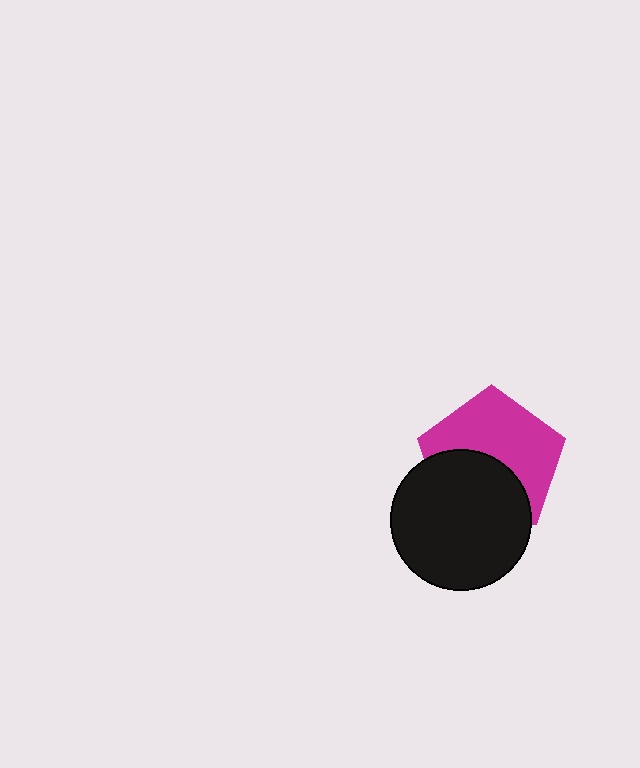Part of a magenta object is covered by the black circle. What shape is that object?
It is a pentagon.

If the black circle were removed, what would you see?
You would see the complete magenta pentagon.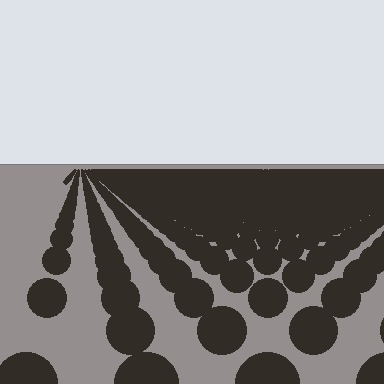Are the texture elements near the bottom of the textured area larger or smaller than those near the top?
Larger. Near the bottom, elements are closer to the viewer and appear at a bigger on-screen size.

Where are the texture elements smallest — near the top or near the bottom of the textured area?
Near the top.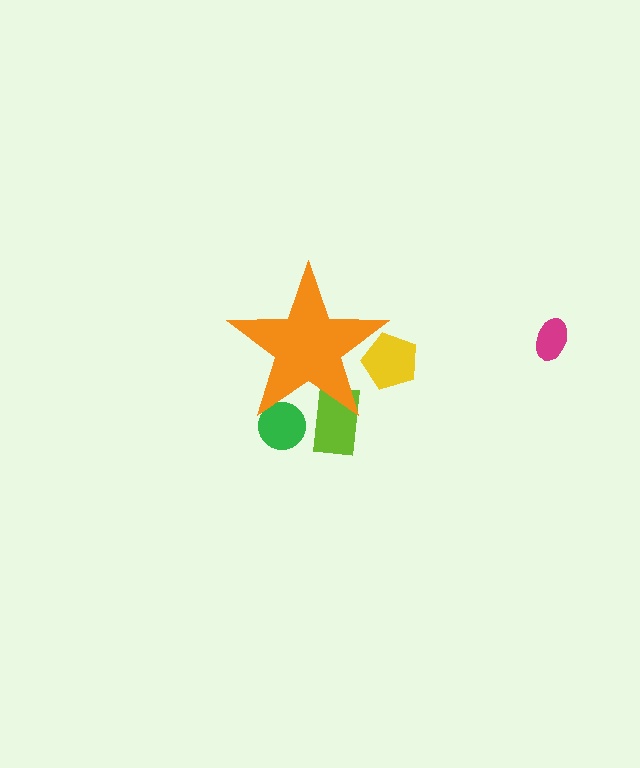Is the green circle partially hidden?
Yes, the green circle is partially hidden behind the orange star.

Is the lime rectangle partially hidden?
Yes, the lime rectangle is partially hidden behind the orange star.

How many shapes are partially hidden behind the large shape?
3 shapes are partially hidden.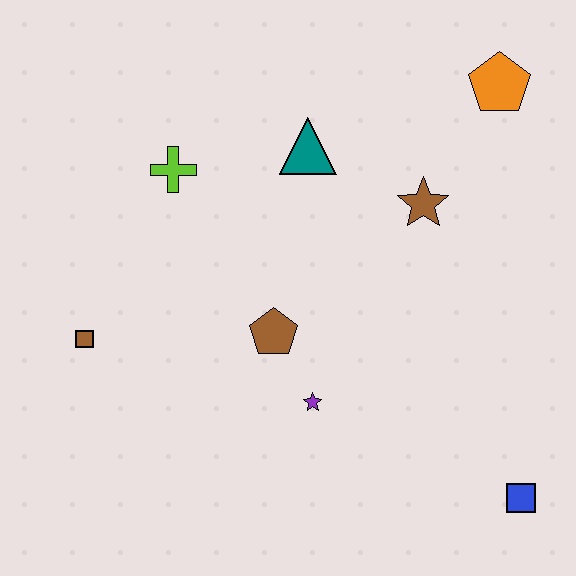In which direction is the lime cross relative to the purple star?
The lime cross is above the purple star.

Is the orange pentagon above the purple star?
Yes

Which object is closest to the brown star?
The teal triangle is closest to the brown star.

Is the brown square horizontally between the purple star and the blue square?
No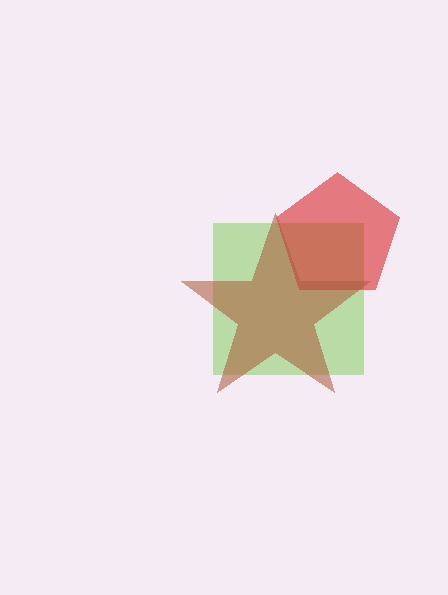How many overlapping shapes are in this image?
There are 3 overlapping shapes in the image.